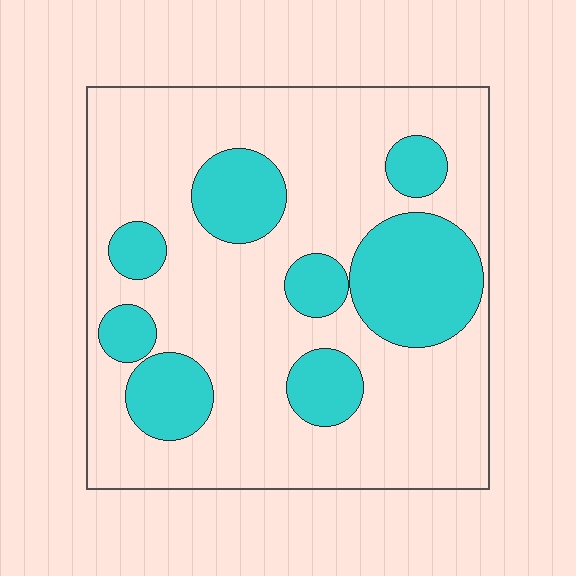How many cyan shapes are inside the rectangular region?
8.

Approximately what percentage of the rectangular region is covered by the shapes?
Approximately 25%.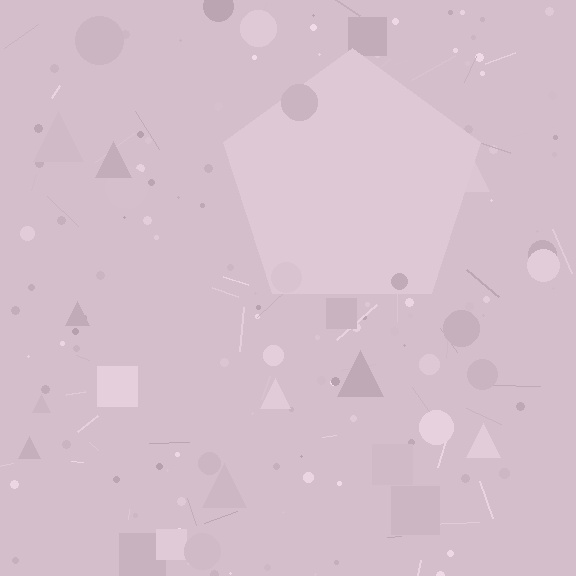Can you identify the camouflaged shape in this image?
The camouflaged shape is a pentagon.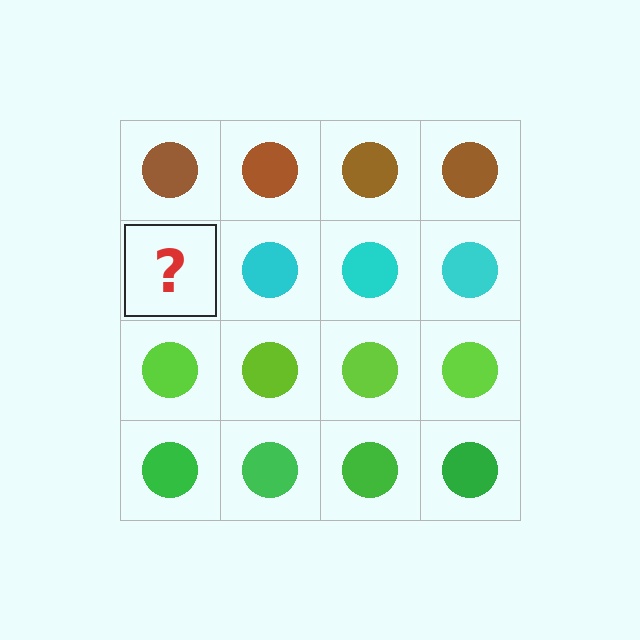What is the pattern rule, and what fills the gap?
The rule is that each row has a consistent color. The gap should be filled with a cyan circle.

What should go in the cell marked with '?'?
The missing cell should contain a cyan circle.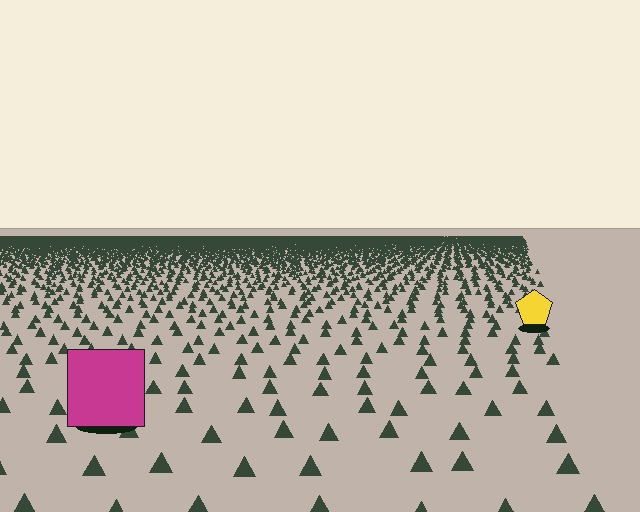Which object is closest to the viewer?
The magenta square is closest. The texture marks near it are larger and more spread out.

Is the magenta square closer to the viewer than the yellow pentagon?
Yes. The magenta square is closer — you can tell from the texture gradient: the ground texture is coarser near it.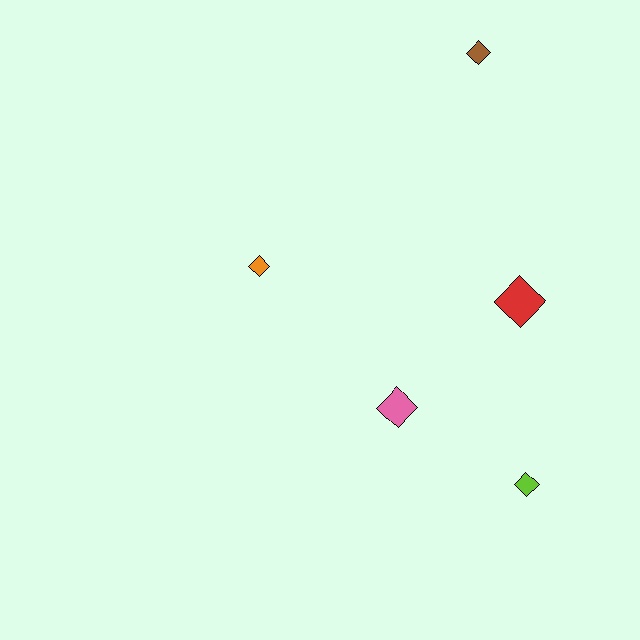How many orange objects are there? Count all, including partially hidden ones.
There is 1 orange object.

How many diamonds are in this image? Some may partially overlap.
There are 5 diamonds.